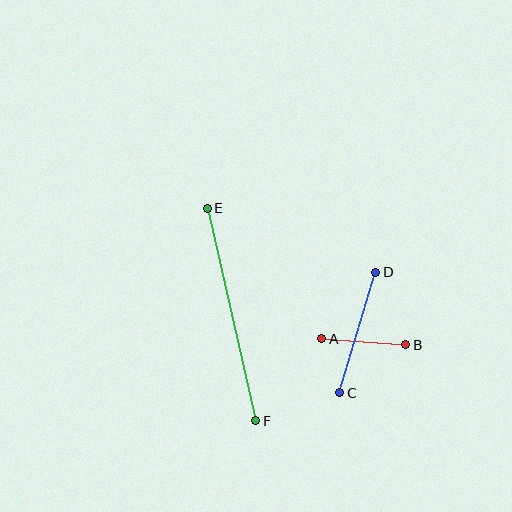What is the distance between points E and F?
The distance is approximately 218 pixels.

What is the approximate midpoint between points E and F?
The midpoint is at approximately (232, 315) pixels.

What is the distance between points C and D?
The distance is approximately 126 pixels.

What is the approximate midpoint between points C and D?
The midpoint is at approximately (358, 332) pixels.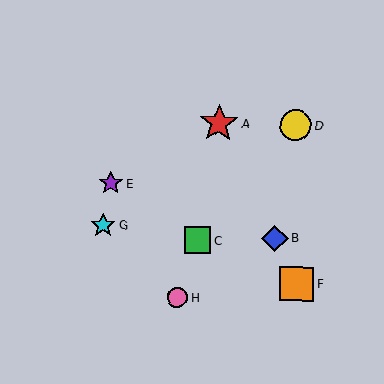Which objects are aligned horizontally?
Objects A, D are aligned horizontally.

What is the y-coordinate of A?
Object A is at y≈123.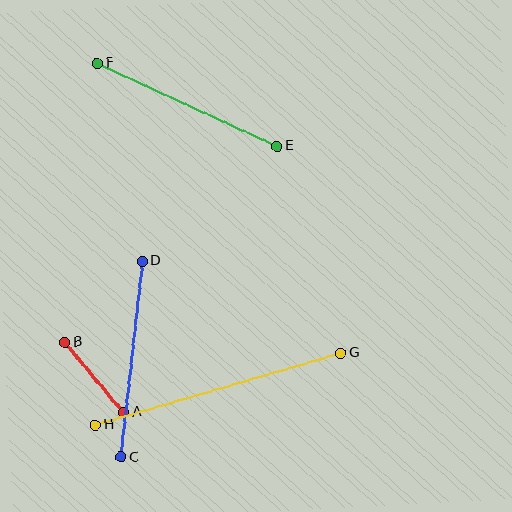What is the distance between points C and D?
The distance is approximately 197 pixels.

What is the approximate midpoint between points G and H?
The midpoint is at approximately (218, 389) pixels.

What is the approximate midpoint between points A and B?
The midpoint is at approximately (94, 377) pixels.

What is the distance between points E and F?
The distance is approximately 198 pixels.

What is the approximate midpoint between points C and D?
The midpoint is at approximately (132, 359) pixels.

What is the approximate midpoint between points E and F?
The midpoint is at approximately (187, 105) pixels.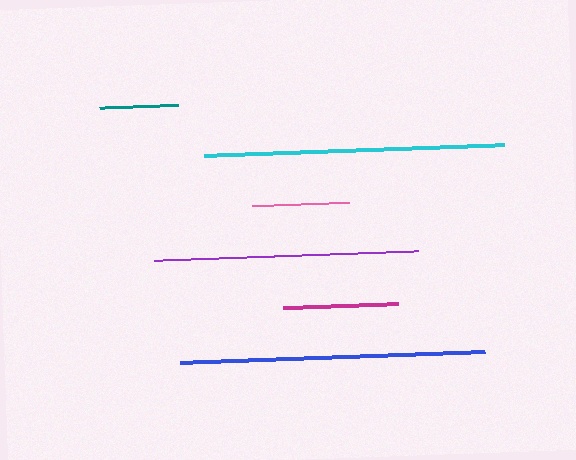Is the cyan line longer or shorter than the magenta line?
The cyan line is longer than the magenta line.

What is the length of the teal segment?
The teal segment is approximately 79 pixels long.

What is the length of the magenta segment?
The magenta segment is approximately 115 pixels long.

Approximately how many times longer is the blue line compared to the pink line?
The blue line is approximately 3.1 times the length of the pink line.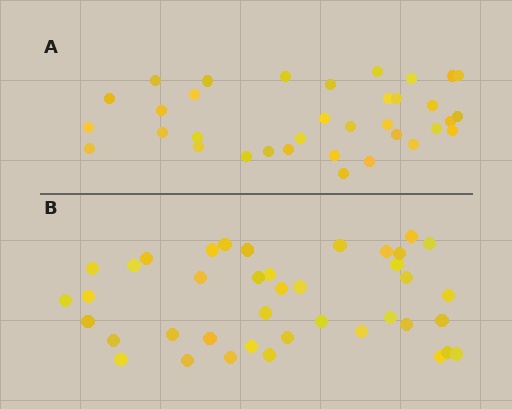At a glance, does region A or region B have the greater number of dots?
Region B (the bottom region) has more dots.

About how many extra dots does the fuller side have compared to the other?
Region B has about 5 more dots than region A.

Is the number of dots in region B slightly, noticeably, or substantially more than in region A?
Region B has only slightly more — the two regions are fairly close. The ratio is roughly 1.1 to 1.